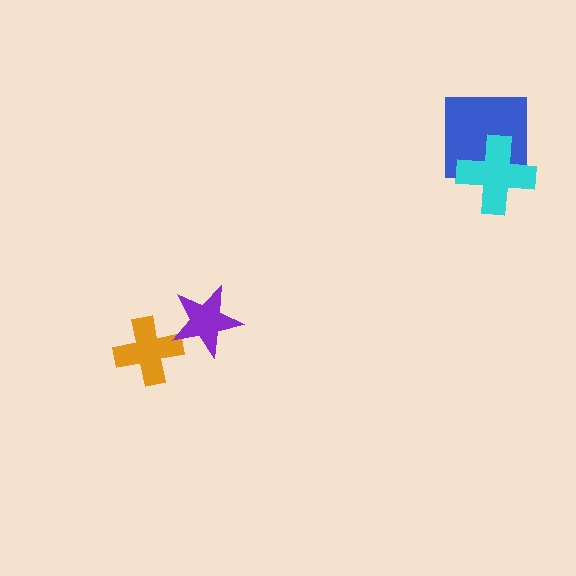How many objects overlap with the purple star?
1 object overlaps with the purple star.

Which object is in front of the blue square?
The cyan cross is in front of the blue square.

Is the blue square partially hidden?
Yes, it is partially covered by another shape.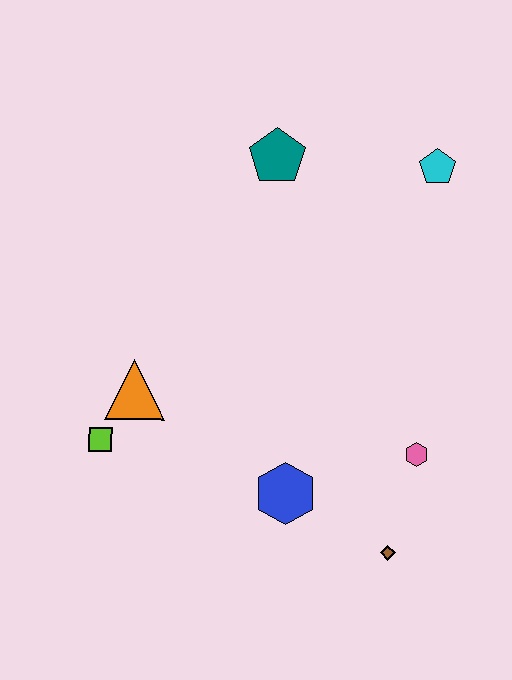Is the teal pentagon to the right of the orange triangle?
Yes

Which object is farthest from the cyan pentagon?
The lime square is farthest from the cyan pentagon.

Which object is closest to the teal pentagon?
The cyan pentagon is closest to the teal pentagon.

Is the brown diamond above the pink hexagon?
No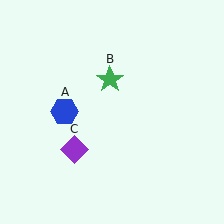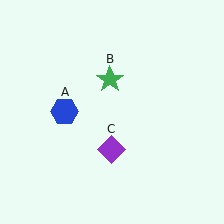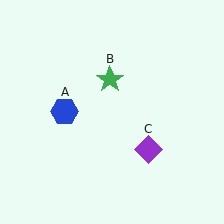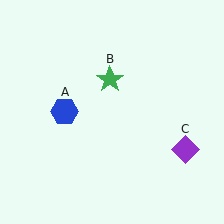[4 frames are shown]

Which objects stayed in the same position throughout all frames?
Blue hexagon (object A) and green star (object B) remained stationary.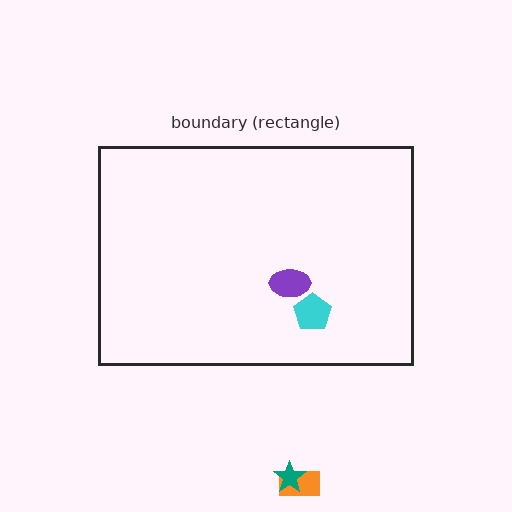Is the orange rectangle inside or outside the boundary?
Outside.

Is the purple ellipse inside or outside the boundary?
Inside.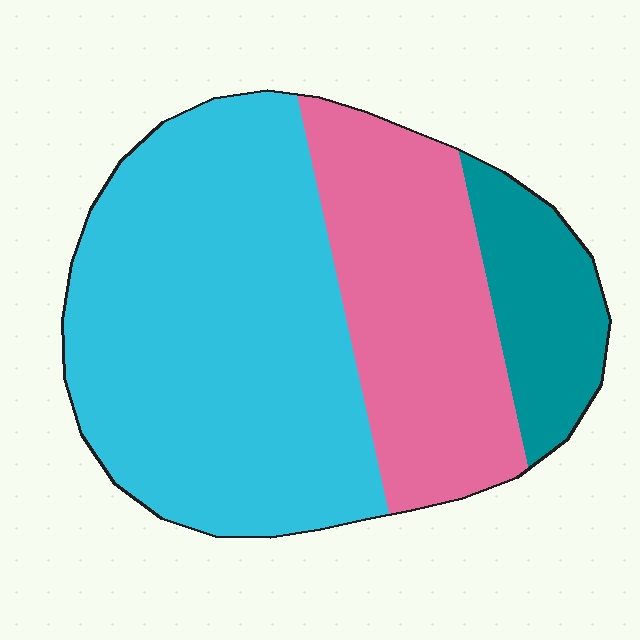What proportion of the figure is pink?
Pink covers about 30% of the figure.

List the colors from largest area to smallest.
From largest to smallest: cyan, pink, teal.